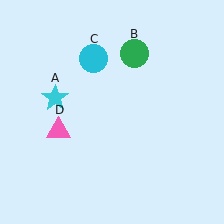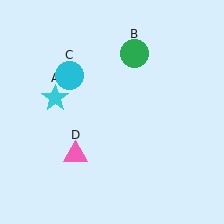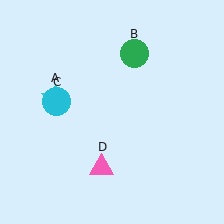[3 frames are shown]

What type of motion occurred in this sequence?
The cyan circle (object C), pink triangle (object D) rotated counterclockwise around the center of the scene.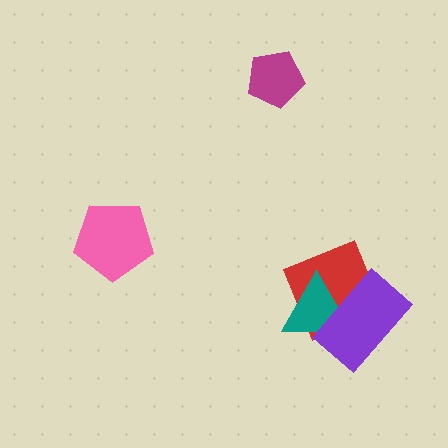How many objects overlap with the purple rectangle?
2 objects overlap with the purple rectangle.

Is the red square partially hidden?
Yes, it is partially covered by another shape.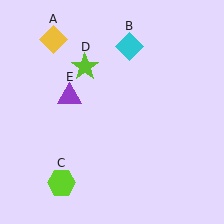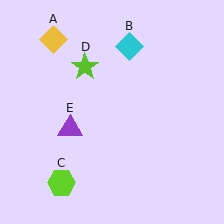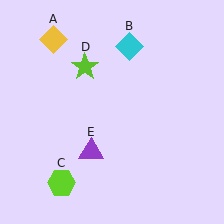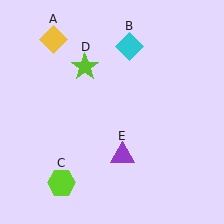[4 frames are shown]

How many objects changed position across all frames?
1 object changed position: purple triangle (object E).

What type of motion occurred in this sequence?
The purple triangle (object E) rotated counterclockwise around the center of the scene.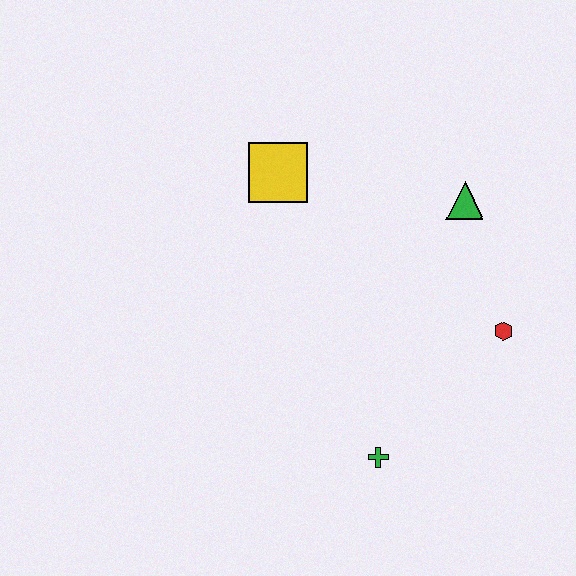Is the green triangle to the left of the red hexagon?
Yes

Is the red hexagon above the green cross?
Yes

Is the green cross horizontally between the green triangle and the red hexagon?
No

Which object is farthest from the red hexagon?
The yellow square is farthest from the red hexagon.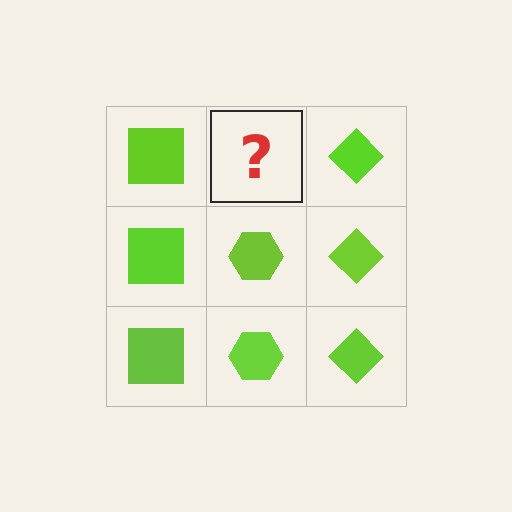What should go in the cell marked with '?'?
The missing cell should contain a lime hexagon.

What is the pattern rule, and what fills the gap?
The rule is that each column has a consistent shape. The gap should be filled with a lime hexagon.